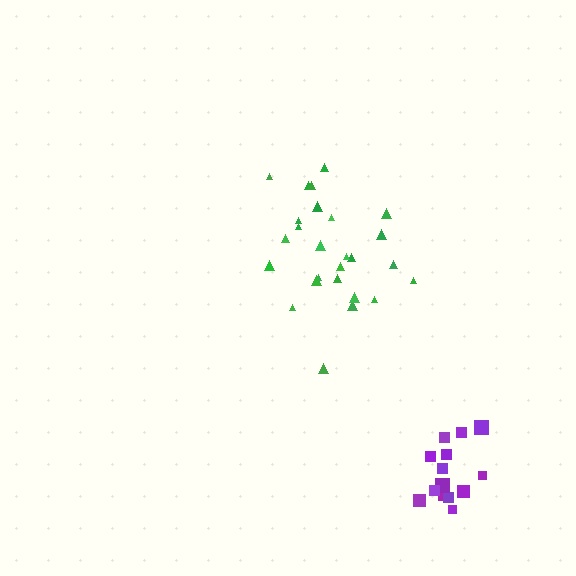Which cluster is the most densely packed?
Purple.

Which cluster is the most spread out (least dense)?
Green.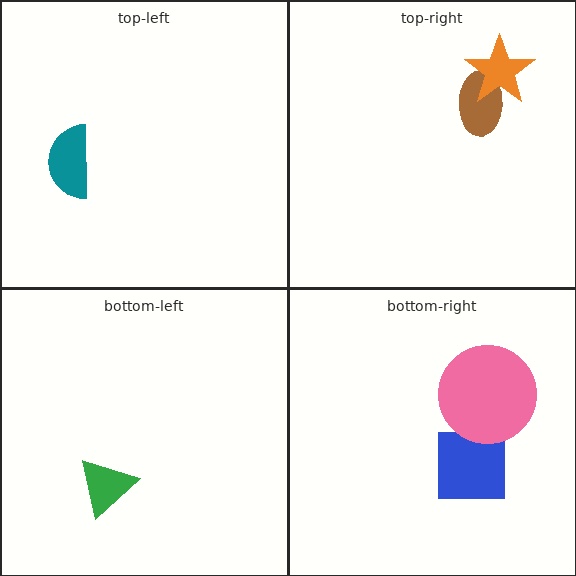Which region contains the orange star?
The top-right region.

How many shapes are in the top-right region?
2.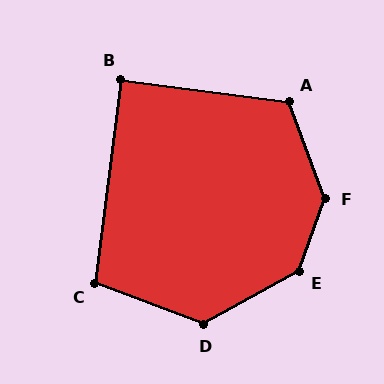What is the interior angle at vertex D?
Approximately 130 degrees (obtuse).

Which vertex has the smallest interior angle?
B, at approximately 90 degrees.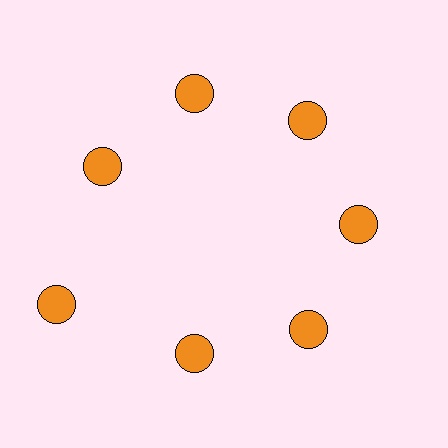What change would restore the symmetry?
The symmetry would be restored by moving it inward, back onto the ring so that all 7 circles sit at equal angles and equal distance from the center.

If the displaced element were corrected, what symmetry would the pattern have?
It would have 7-fold rotational symmetry — the pattern would map onto itself every 51 degrees.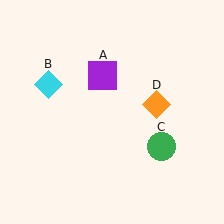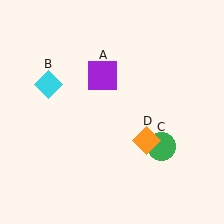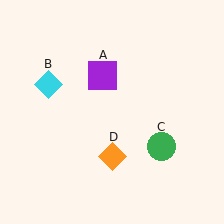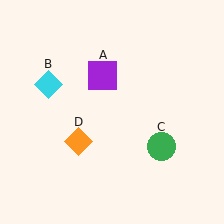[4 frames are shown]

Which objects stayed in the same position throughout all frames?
Purple square (object A) and cyan diamond (object B) and green circle (object C) remained stationary.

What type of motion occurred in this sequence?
The orange diamond (object D) rotated clockwise around the center of the scene.